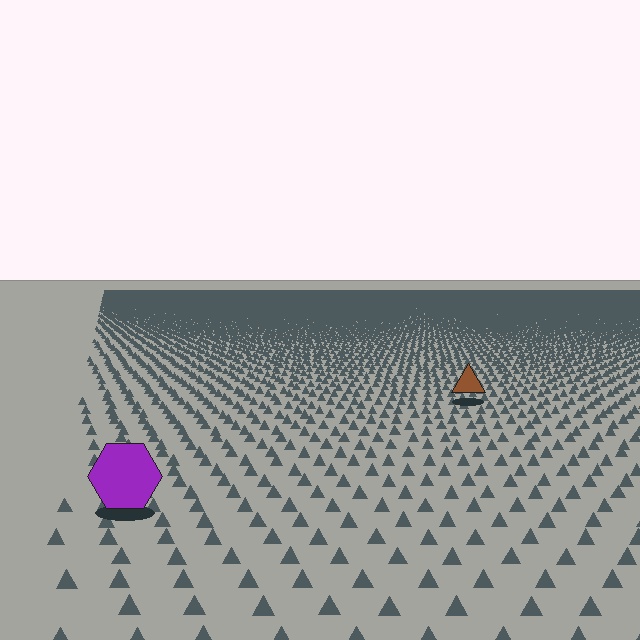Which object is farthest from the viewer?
The brown triangle is farthest from the viewer. It appears smaller and the ground texture around it is denser.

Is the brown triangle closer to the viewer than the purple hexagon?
No. The purple hexagon is closer — you can tell from the texture gradient: the ground texture is coarser near it.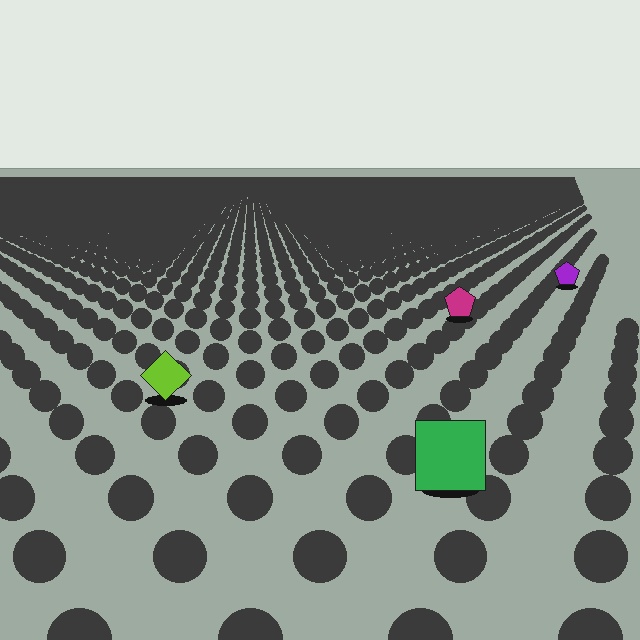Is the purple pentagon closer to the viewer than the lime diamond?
No. The lime diamond is closer — you can tell from the texture gradient: the ground texture is coarser near it.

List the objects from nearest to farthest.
From nearest to farthest: the green square, the lime diamond, the magenta pentagon, the purple pentagon.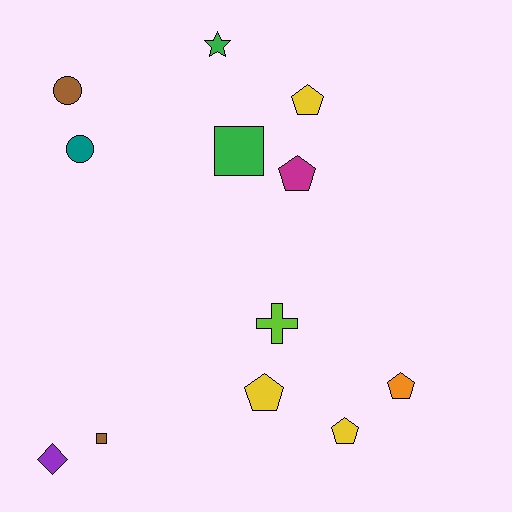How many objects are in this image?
There are 12 objects.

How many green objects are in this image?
There are 2 green objects.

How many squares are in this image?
There are 2 squares.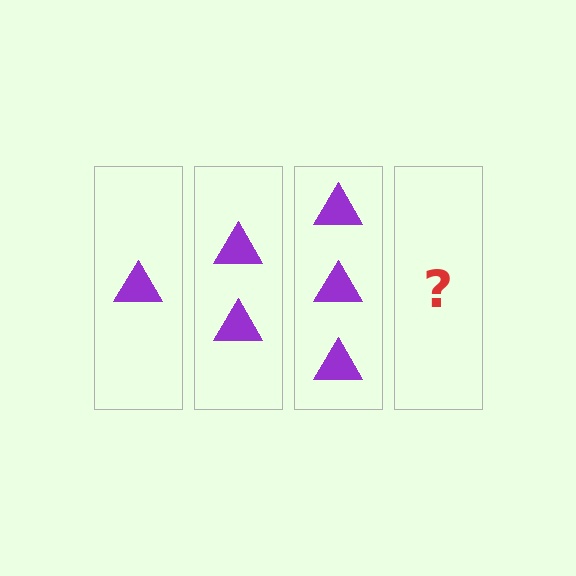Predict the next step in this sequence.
The next step is 4 triangles.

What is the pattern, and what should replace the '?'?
The pattern is that each step adds one more triangle. The '?' should be 4 triangles.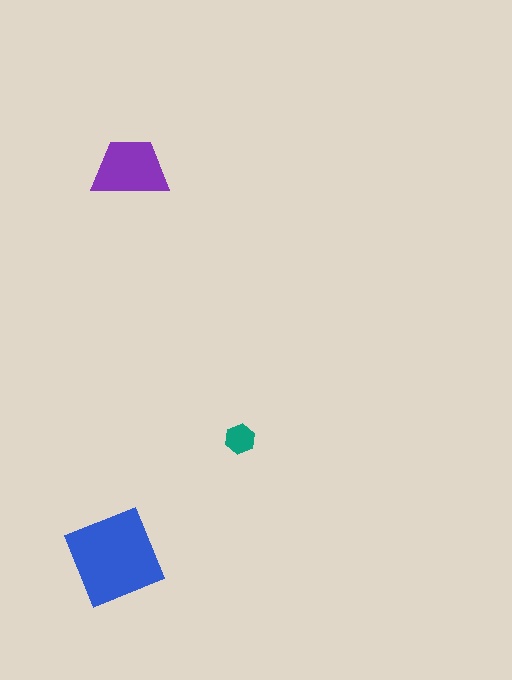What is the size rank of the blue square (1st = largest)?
1st.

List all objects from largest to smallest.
The blue square, the purple trapezoid, the teal hexagon.